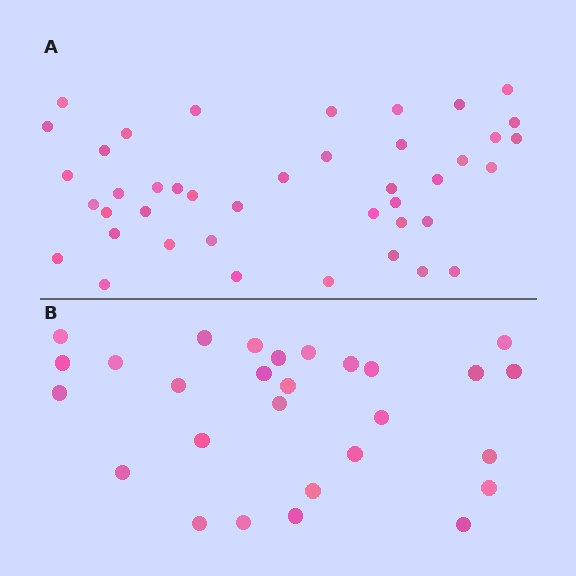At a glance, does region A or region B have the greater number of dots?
Region A (the top region) has more dots.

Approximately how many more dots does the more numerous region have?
Region A has approximately 15 more dots than region B.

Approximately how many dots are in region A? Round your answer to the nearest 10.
About 40 dots. (The exact count is 42, which rounds to 40.)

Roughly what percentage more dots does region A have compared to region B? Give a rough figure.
About 50% more.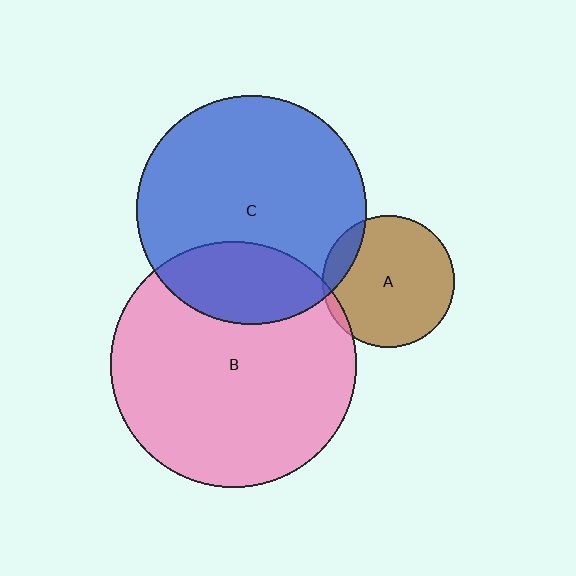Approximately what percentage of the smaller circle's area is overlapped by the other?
Approximately 25%.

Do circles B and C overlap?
Yes.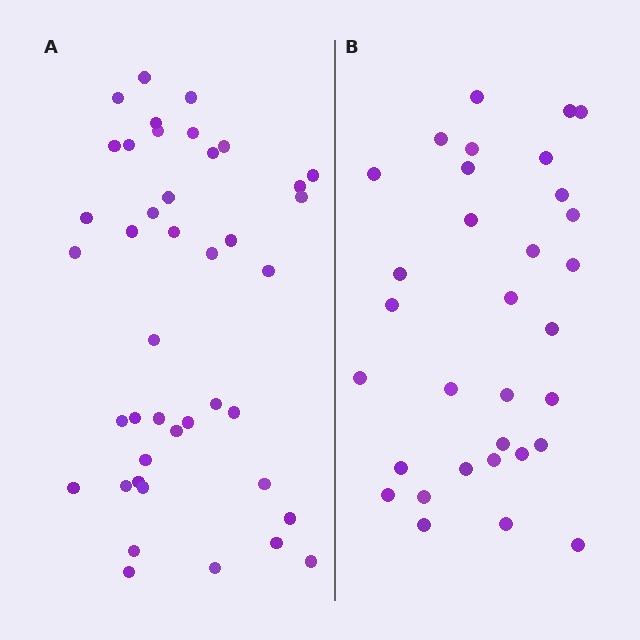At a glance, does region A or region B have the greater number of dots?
Region A (the left region) has more dots.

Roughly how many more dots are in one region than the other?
Region A has roughly 10 or so more dots than region B.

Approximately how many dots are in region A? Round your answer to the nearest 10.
About 40 dots. (The exact count is 42, which rounds to 40.)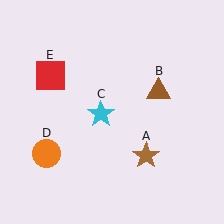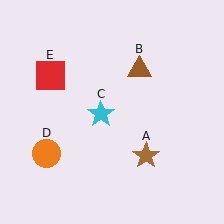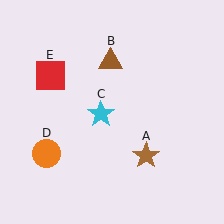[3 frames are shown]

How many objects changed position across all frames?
1 object changed position: brown triangle (object B).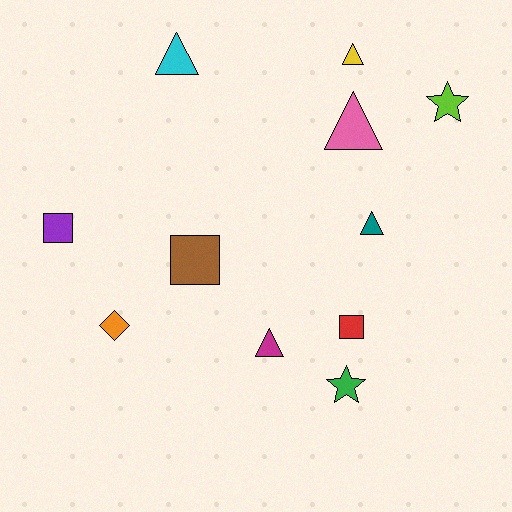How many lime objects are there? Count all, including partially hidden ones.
There is 1 lime object.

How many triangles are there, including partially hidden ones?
There are 5 triangles.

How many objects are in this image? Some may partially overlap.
There are 11 objects.